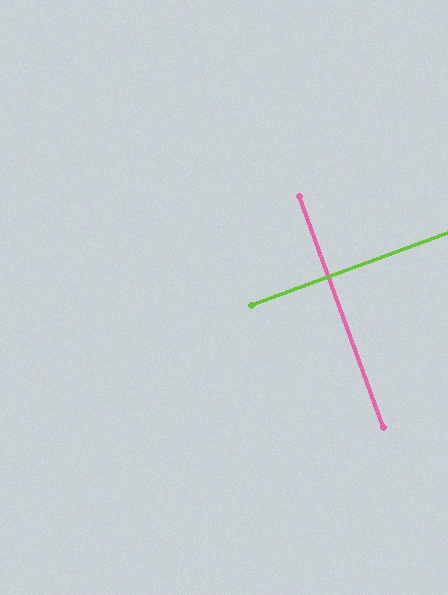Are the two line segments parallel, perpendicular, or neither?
Perpendicular — they meet at approximately 90°.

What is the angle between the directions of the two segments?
Approximately 90 degrees.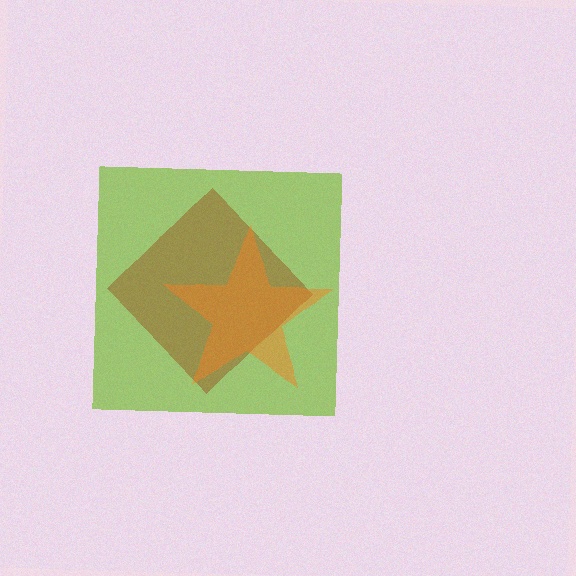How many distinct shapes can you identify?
There are 3 distinct shapes: a lime square, a brown diamond, an orange star.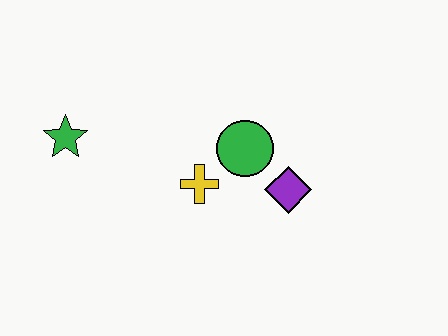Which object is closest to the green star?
The yellow cross is closest to the green star.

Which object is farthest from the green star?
The purple diamond is farthest from the green star.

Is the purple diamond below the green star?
Yes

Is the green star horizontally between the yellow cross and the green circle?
No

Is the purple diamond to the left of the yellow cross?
No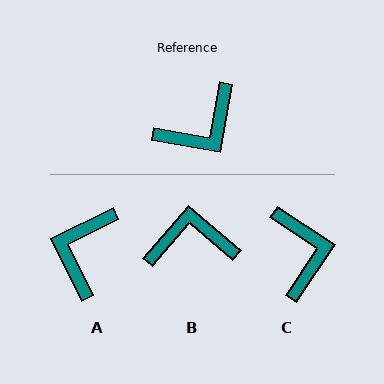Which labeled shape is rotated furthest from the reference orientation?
B, about 149 degrees away.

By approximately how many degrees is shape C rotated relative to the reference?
Approximately 66 degrees counter-clockwise.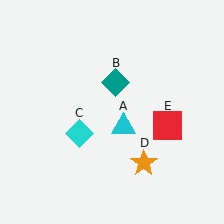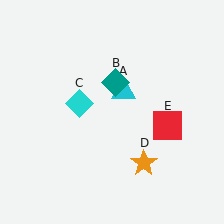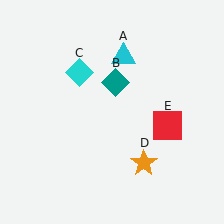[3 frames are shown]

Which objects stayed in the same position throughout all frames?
Teal diamond (object B) and orange star (object D) and red square (object E) remained stationary.